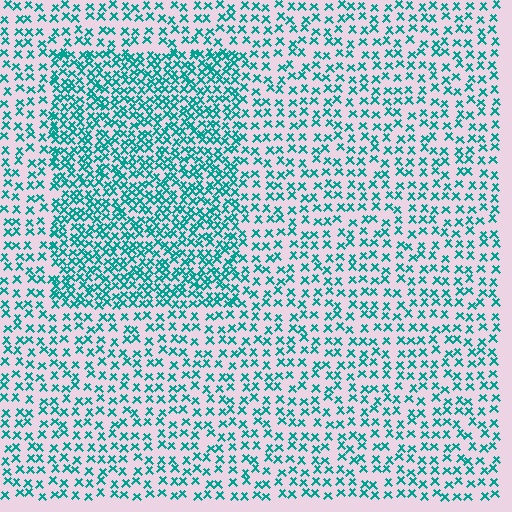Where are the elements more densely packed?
The elements are more densely packed inside the rectangle boundary.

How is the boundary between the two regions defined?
The boundary is defined by a change in element density (approximately 1.9x ratio). All elements are the same color, size, and shape.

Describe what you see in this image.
The image contains small teal elements arranged at two different densities. A rectangle-shaped region is visible where the elements are more densely packed than the surrounding area.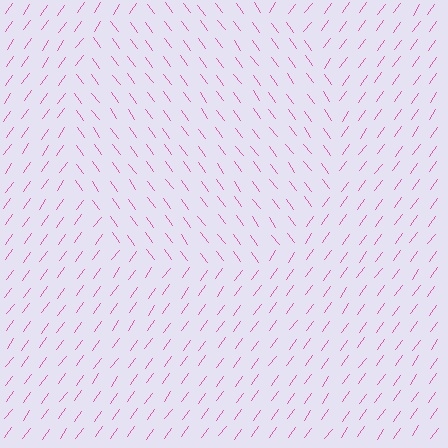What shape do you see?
I see a circle.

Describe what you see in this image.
The image is filled with small pink line segments. A circle region in the image has lines oriented differently from the surrounding lines, creating a visible texture boundary.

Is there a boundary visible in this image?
Yes, there is a texture boundary formed by a change in line orientation.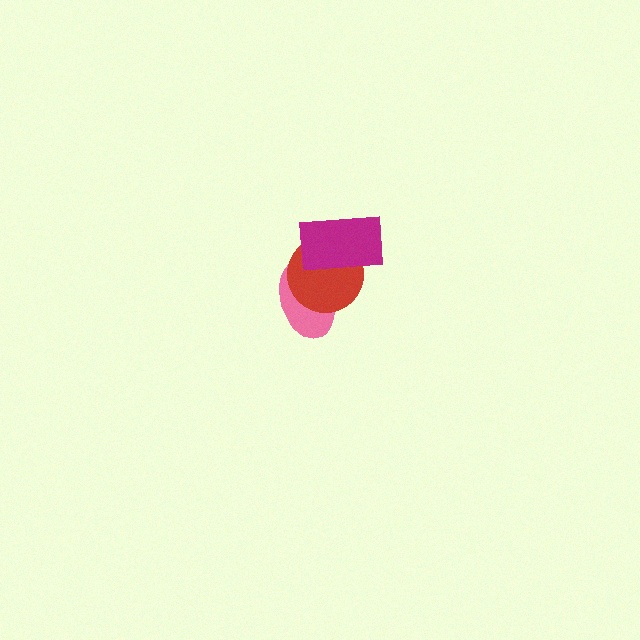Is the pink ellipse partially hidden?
Yes, it is partially covered by another shape.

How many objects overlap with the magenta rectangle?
2 objects overlap with the magenta rectangle.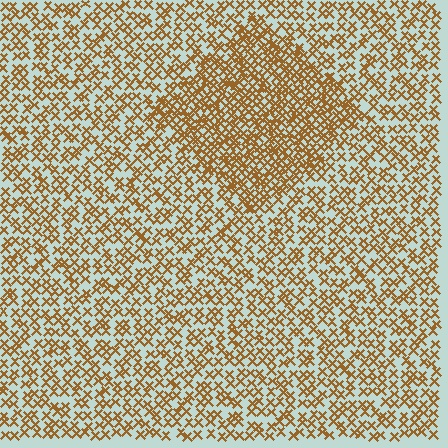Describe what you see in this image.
The image contains small brown elements arranged at two different densities. A diamond-shaped region is visible where the elements are more densely packed than the surrounding area.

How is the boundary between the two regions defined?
The boundary is defined by a change in element density (approximately 1.8x ratio). All elements are the same color, size, and shape.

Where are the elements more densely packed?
The elements are more densely packed inside the diamond boundary.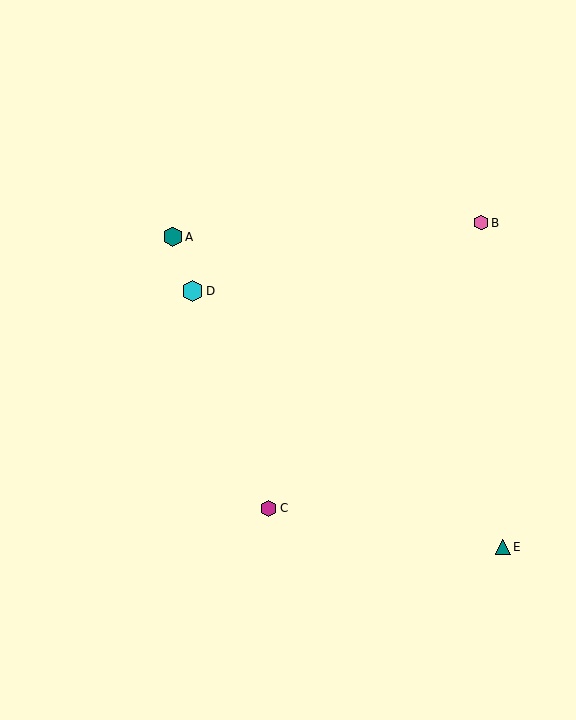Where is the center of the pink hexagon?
The center of the pink hexagon is at (481, 223).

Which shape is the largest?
The cyan hexagon (labeled D) is the largest.